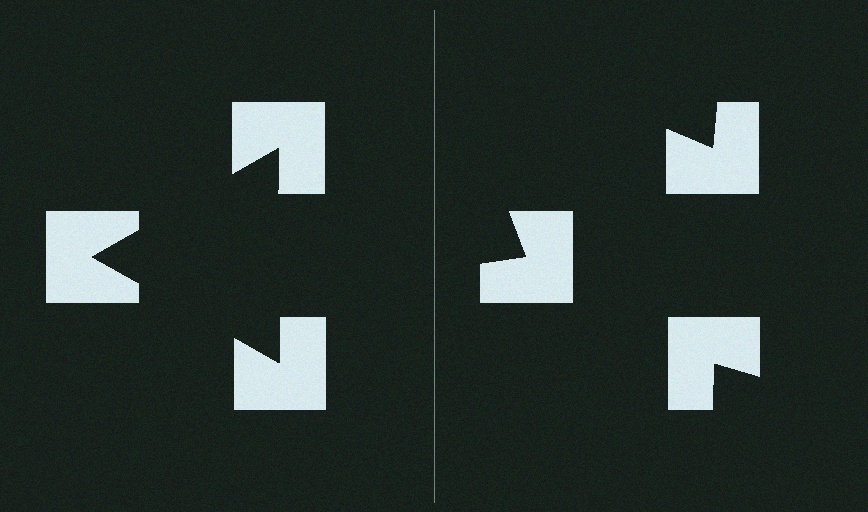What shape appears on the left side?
An illusory triangle.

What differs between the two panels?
The notched squares are positioned identically on both sides; only the wedge orientations differ. On the left they align to a triangle; on the right they are misaligned.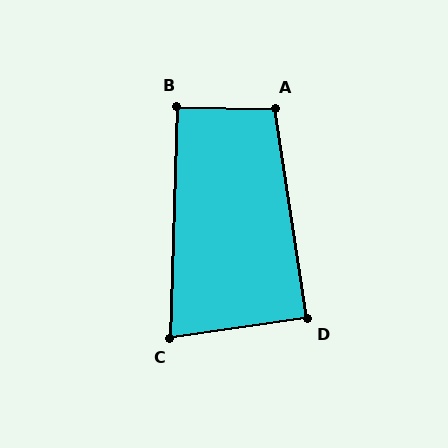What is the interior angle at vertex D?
Approximately 89 degrees (approximately right).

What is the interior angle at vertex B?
Approximately 91 degrees (approximately right).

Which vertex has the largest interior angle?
A, at approximately 100 degrees.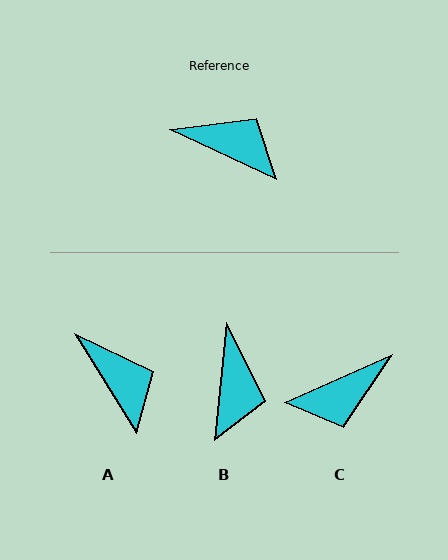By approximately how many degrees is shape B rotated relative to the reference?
Approximately 71 degrees clockwise.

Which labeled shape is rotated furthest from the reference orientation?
C, about 131 degrees away.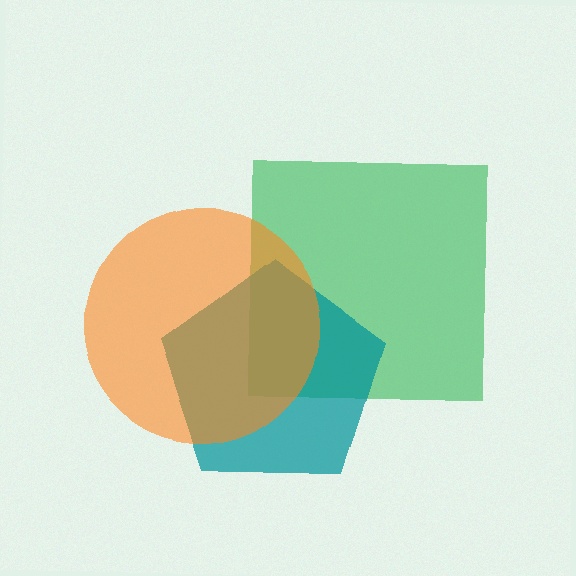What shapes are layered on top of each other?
The layered shapes are: a green square, a teal pentagon, an orange circle.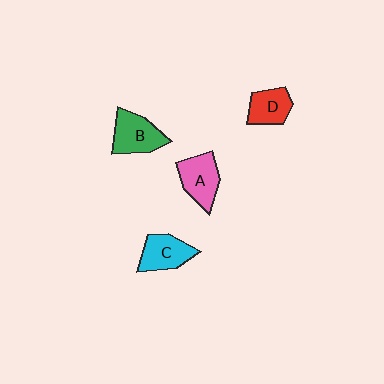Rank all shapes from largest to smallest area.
From largest to smallest: B (green), A (pink), C (cyan), D (red).